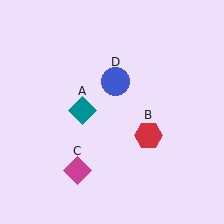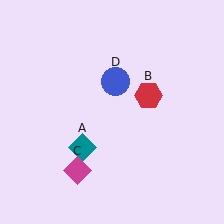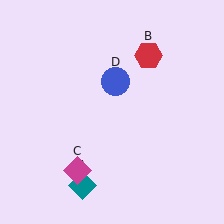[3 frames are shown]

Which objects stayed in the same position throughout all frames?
Magenta diamond (object C) and blue circle (object D) remained stationary.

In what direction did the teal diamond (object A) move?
The teal diamond (object A) moved down.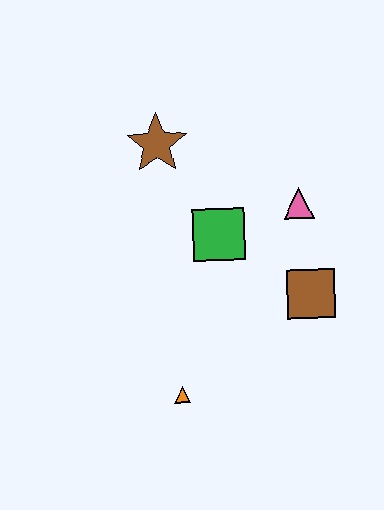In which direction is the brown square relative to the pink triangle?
The brown square is below the pink triangle.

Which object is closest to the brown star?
The green square is closest to the brown star.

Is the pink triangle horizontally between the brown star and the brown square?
Yes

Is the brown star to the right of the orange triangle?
No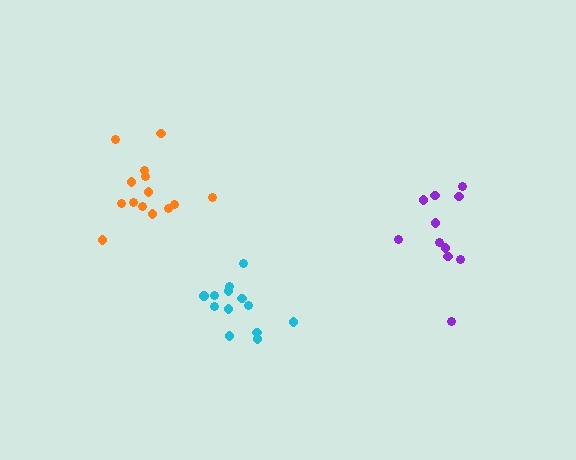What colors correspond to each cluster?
The clusters are colored: purple, cyan, orange.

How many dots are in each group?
Group 1: 11 dots, Group 2: 13 dots, Group 3: 14 dots (38 total).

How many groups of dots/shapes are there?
There are 3 groups.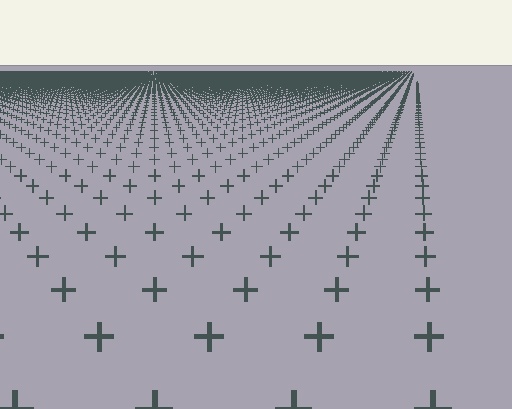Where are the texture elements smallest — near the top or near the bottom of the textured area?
Near the top.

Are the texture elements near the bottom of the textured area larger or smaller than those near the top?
Larger. Near the bottom, elements are closer to the viewer and appear at a bigger on-screen size.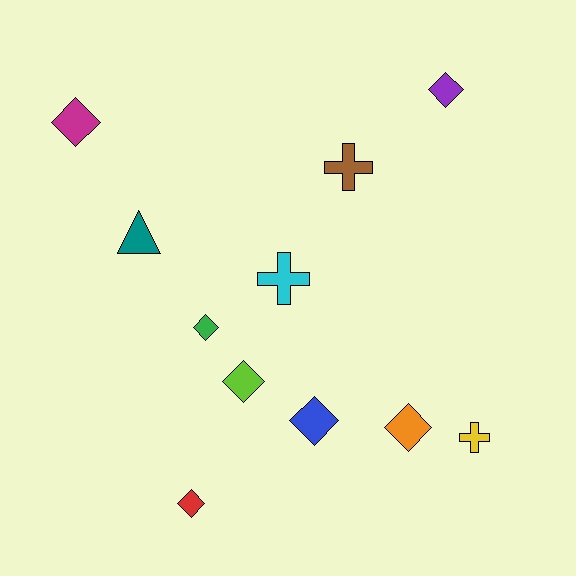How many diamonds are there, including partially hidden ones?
There are 7 diamonds.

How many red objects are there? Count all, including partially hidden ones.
There is 1 red object.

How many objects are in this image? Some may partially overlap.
There are 11 objects.